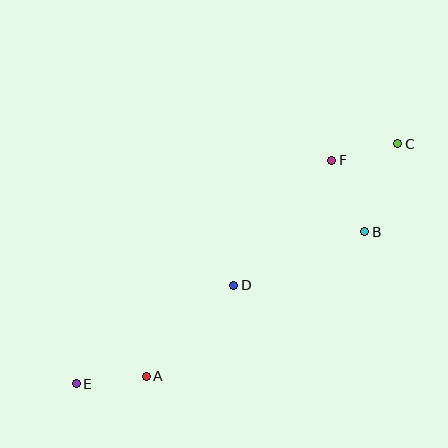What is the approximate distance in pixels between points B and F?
The distance between B and F is approximately 79 pixels.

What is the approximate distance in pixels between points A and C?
The distance between A and C is approximately 343 pixels.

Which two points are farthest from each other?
Points C and E are farthest from each other.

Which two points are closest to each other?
Points C and F are closest to each other.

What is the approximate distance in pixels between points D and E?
The distance between D and E is approximately 186 pixels.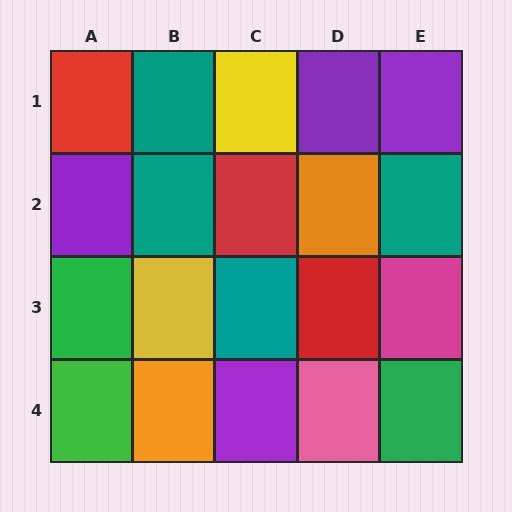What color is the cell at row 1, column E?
Purple.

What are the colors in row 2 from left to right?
Purple, teal, red, orange, teal.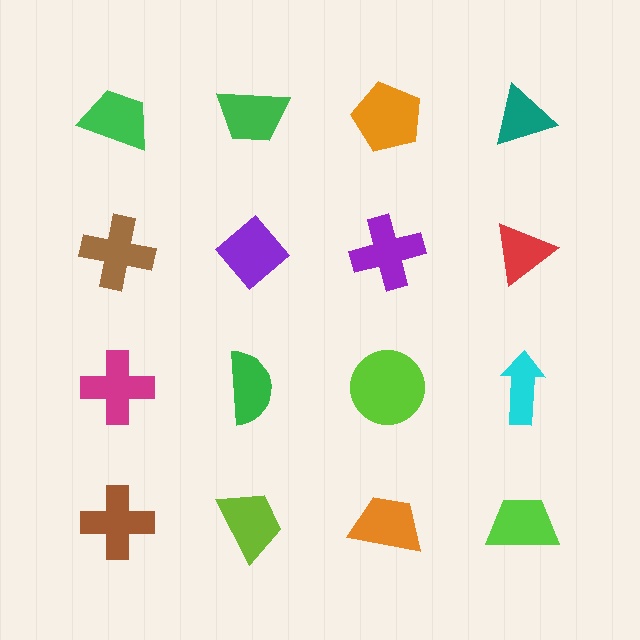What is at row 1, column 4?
A teal triangle.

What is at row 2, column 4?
A red triangle.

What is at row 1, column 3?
An orange pentagon.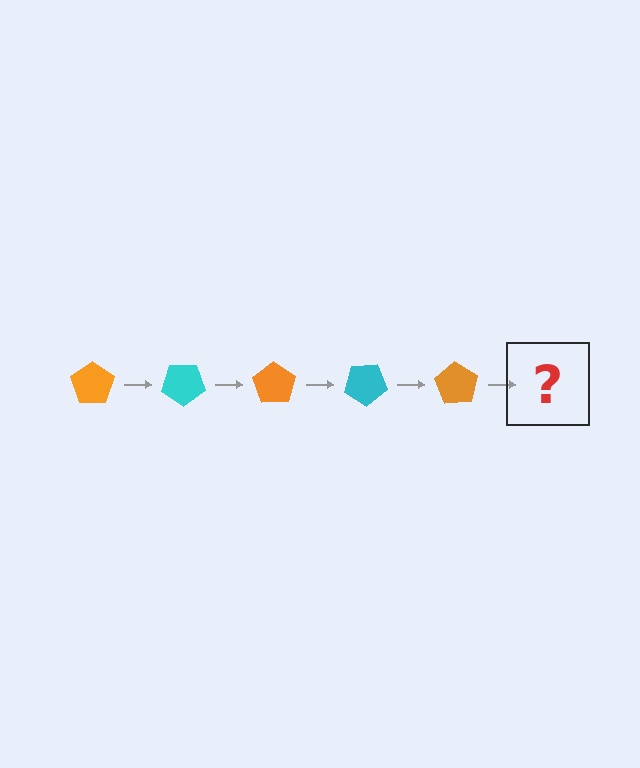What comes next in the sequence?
The next element should be a cyan pentagon, rotated 175 degrees from the start.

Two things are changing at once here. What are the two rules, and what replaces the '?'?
The two rules are that it rotates 35 degrees each step and the color cycles through orange and cyan. The '?' should be a cyan pentagon, rotated 175 degrees from the start.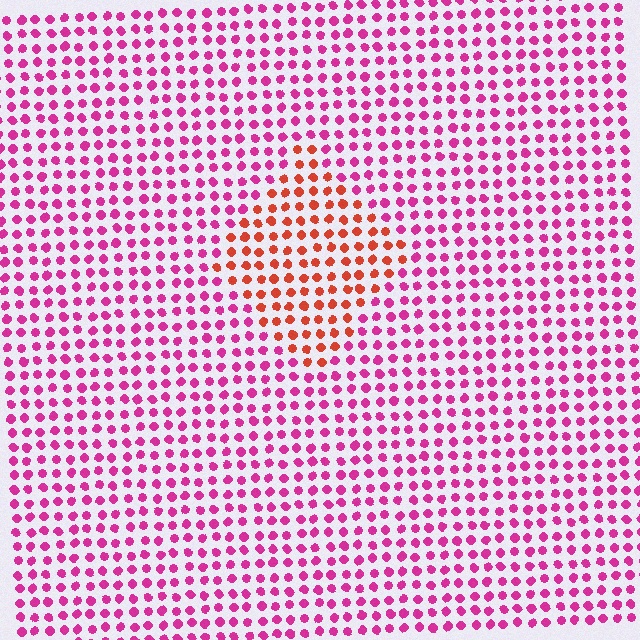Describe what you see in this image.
The image is filled with small magenta elements in a uniform arrangement. A diamond-shaped region is visible where the elements are tinted to a slightly different hue, forming a subtle color boundary.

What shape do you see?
I see a diamond.